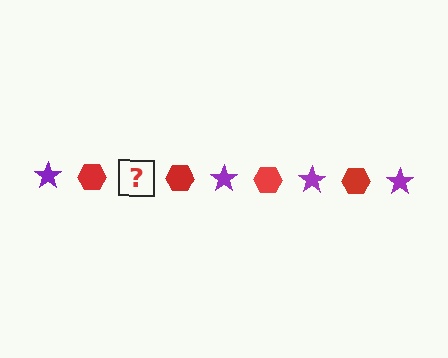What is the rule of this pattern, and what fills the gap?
The rule is that the pattern alternates between purple star and red hexagon. The gap should be filled with a purple star.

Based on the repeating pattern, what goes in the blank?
The blank should be a purple star.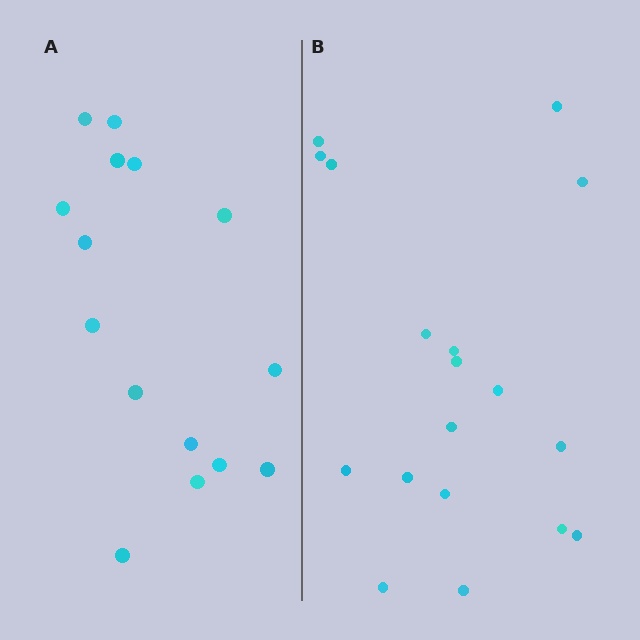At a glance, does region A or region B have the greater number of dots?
Region B (the right region) has more dots.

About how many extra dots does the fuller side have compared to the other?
Region B has just a few more — roughly 2 or 3 more dots than region A.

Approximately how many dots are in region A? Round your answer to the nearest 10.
About 20 dots. (The exact count is 15, which rounds to 20.)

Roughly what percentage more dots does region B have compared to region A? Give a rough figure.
About 20% more.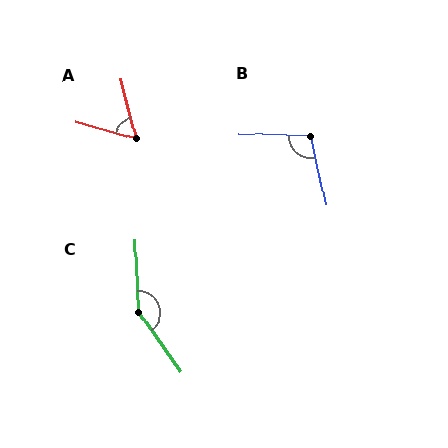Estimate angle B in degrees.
Approximately 104 degrees.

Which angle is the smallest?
A, at approximately 60 degrees.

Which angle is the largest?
C, at approximately 147 degrees.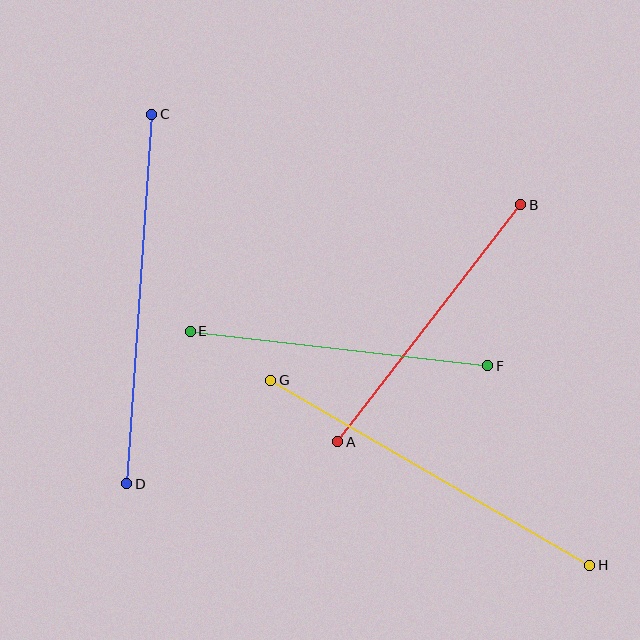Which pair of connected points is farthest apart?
Points C and D are farthest apart.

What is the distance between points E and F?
The distance is approximately 299 pixels.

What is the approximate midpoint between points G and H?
The midpoint is at approximately (430, 473) pixels.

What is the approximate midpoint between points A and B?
The midpoint is at approximately (429, 323) pixels.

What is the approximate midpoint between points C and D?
The midpoint is at approximately (139, 299) pixels.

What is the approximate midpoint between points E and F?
The midpoint is at approximately (339, 348) pixels.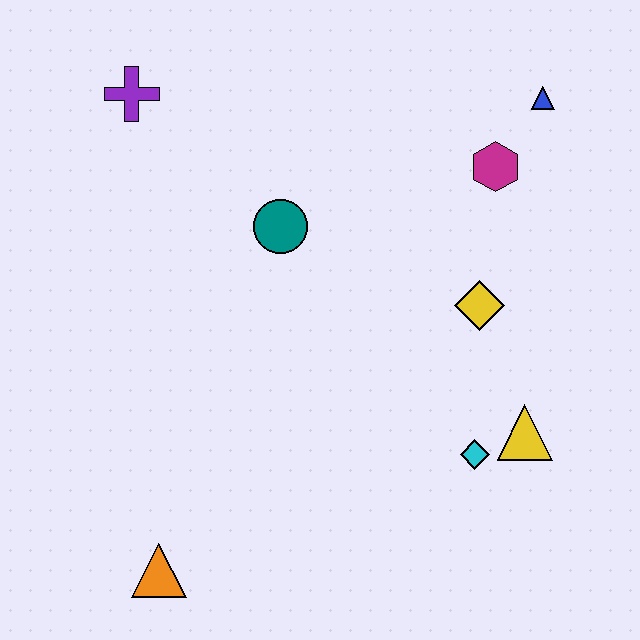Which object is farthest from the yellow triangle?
The purple cross is farthest from the yellow triangle.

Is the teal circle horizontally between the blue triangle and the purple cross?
Yes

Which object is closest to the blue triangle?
The magenta hexagon is closest to the blue triangle.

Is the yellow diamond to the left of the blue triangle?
Yes